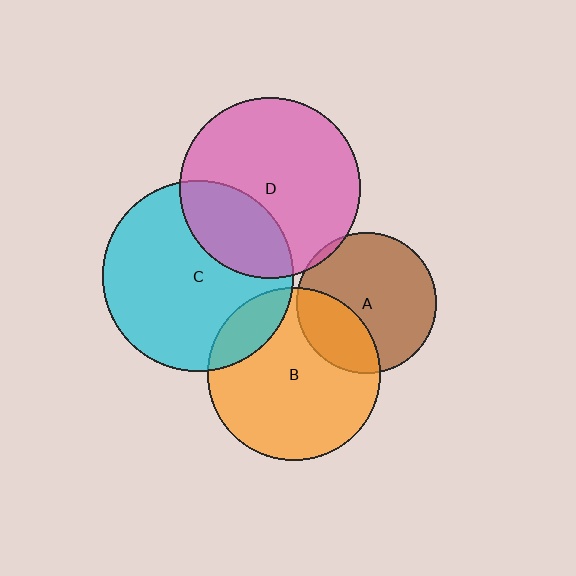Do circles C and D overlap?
Yes.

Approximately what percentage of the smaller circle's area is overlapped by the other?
Approximately 30%.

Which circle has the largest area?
Circle C (cyan).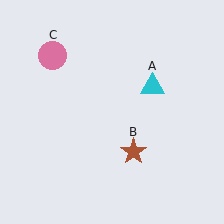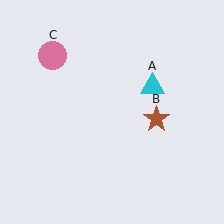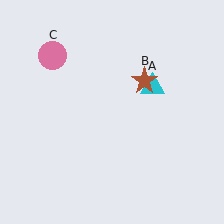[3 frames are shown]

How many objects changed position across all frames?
1 object changed position: brown star (object B).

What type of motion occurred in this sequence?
The brown star (object B) rotated counterclockwise around the center of the scene.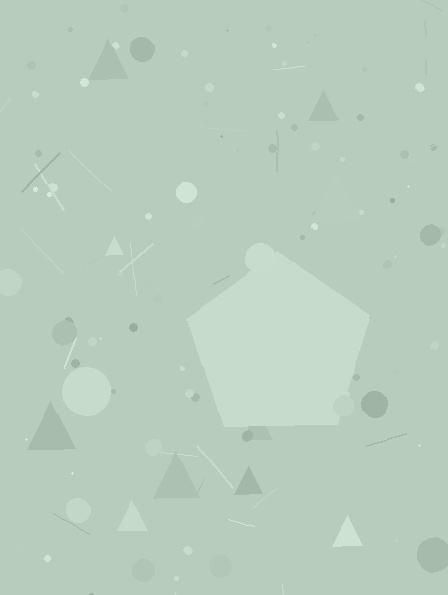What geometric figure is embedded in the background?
A pentagon is embedded in the background.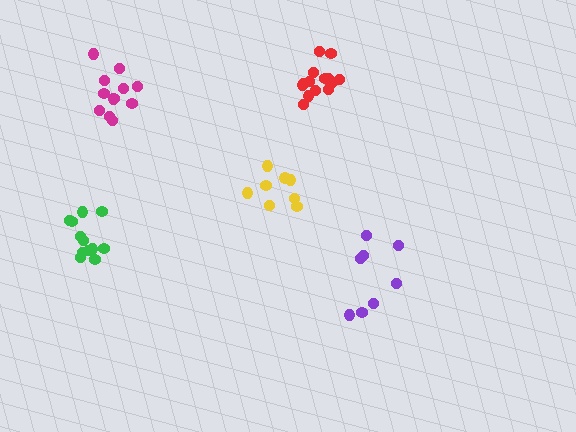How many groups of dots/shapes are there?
There are 5 groups.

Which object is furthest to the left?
The green cluster is leftmost.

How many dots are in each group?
Group 1: 8 dots, Group 2: 12 dots, Group 3: 8 dots, Group 4: 12 dots, Group 5: 14 dots (54 total).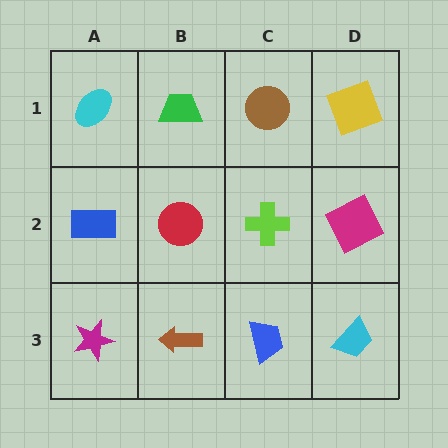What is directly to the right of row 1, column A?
A green trapezoid.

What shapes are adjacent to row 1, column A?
A blue rectangle (row 2, column A), a green trapezoid (row 1, column B).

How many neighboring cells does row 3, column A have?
2.